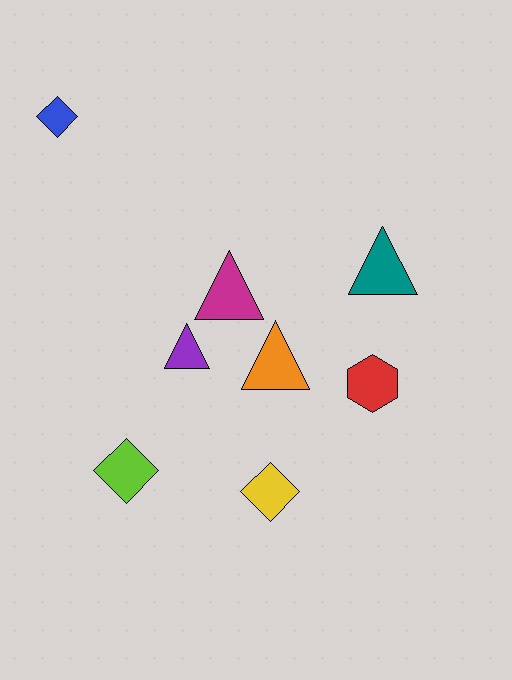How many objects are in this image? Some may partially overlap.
There are 8 objects.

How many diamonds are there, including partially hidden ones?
There are 3 diamonds.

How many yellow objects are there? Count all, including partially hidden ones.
There is 1 yellow object.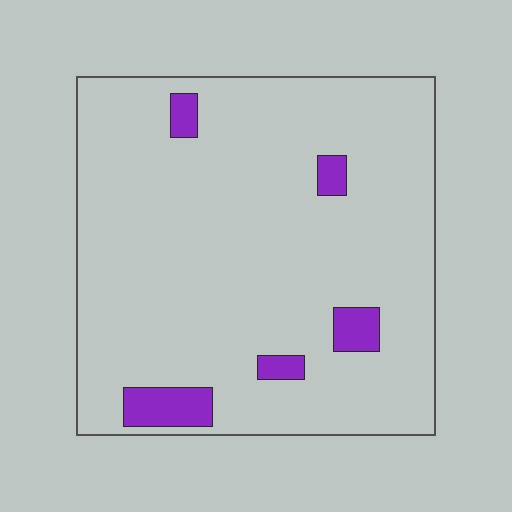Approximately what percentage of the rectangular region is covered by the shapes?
Approximately 5%.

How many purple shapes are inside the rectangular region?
5.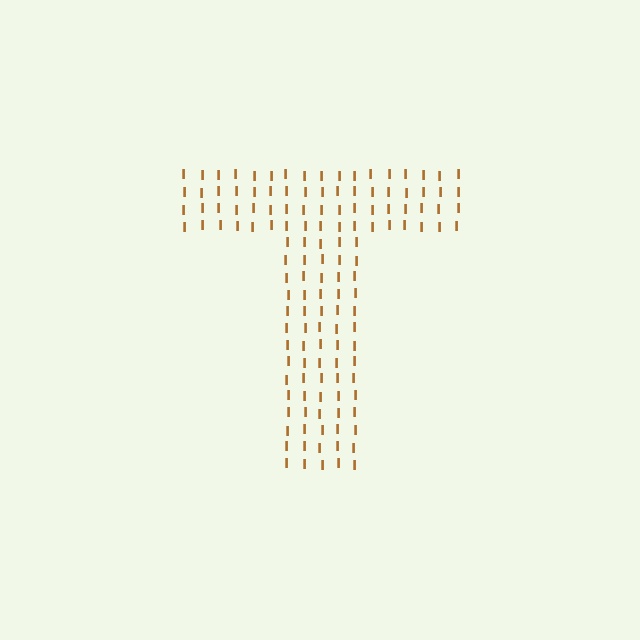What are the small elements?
The small elements are letter I's.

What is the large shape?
The large shape is the letter T.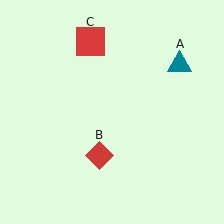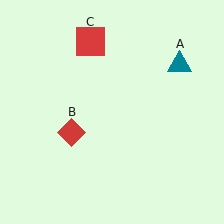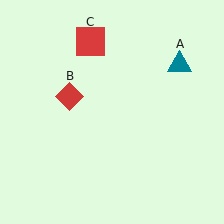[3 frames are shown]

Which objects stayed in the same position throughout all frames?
Teal triangle (object A) and red square (object C) remained stationary.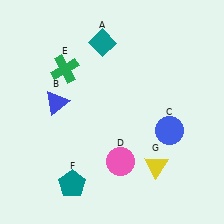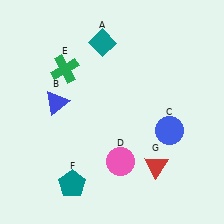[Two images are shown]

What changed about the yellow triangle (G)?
In Image 1, G is yellow. In Image 2, it changed to red.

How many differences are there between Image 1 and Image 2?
There is 1 difference between the two images.